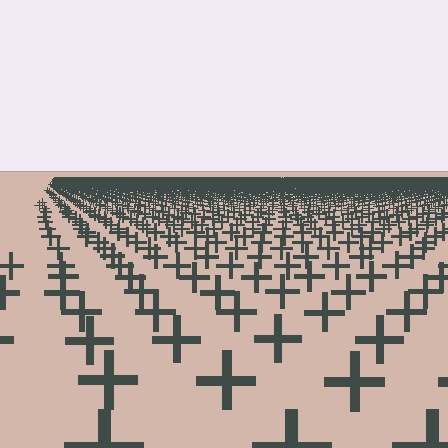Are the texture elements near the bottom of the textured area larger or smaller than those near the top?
Larger. Near the bottom, elements are closer to the viewer and appear at a bigger on-screen size.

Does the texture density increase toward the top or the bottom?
Density increases toward the top.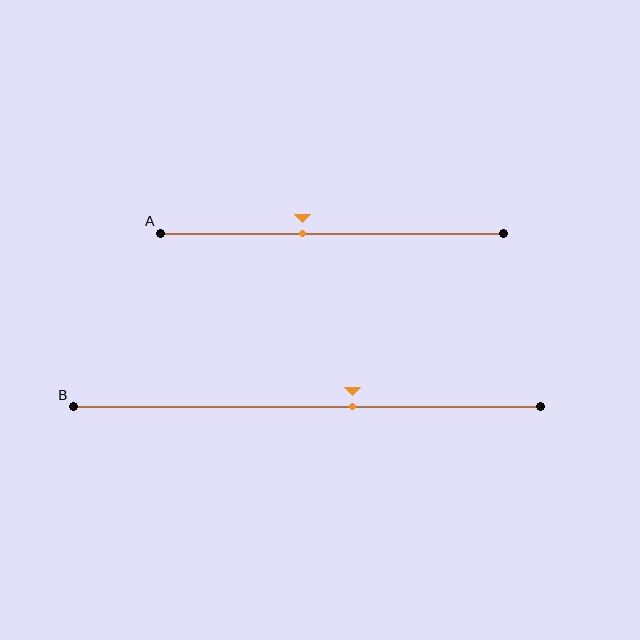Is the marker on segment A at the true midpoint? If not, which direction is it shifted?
No, the marker on segment A is shifted to the left by about 9% of the segment length.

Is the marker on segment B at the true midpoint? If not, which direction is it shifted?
No, the marker on segment B is shifted to the right by about 10% of the segment length.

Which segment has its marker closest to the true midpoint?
Segment A has its marker closest to the true midpoint.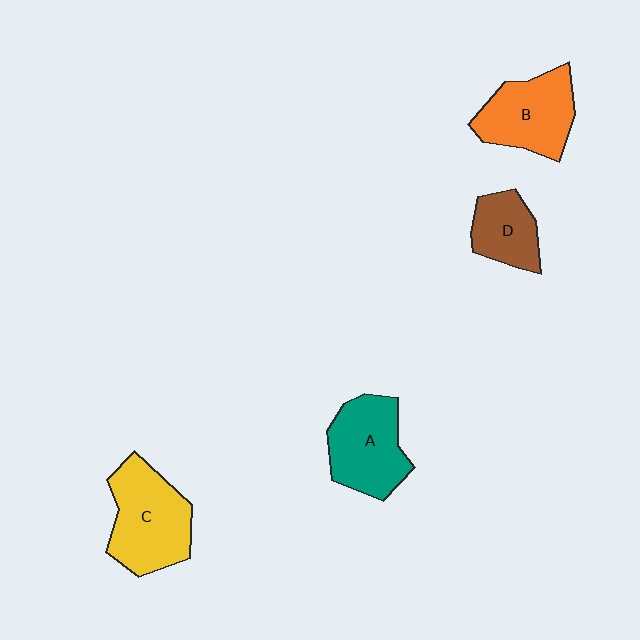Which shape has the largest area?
Shape C (yellow).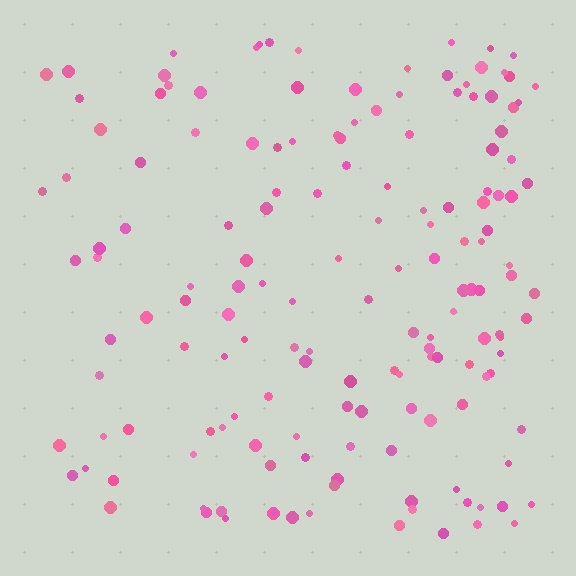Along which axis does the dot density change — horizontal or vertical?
Horizontal.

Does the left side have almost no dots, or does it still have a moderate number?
Still a moderate number, just noticeably fewer than the right.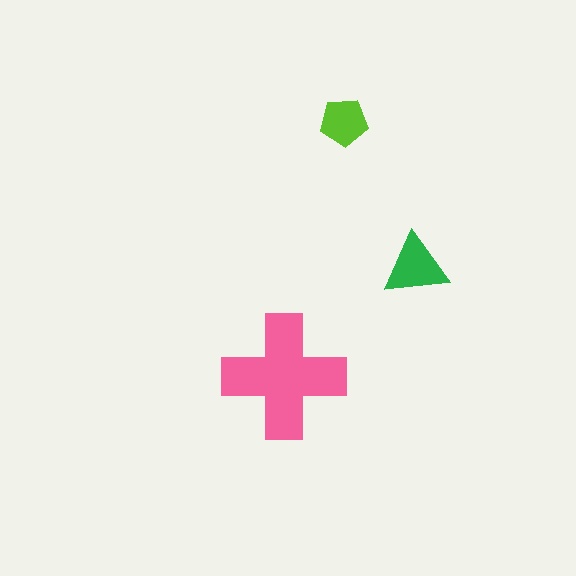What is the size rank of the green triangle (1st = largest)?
2nd.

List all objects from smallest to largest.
The lime pentagon, the green triangle, the pink cross.